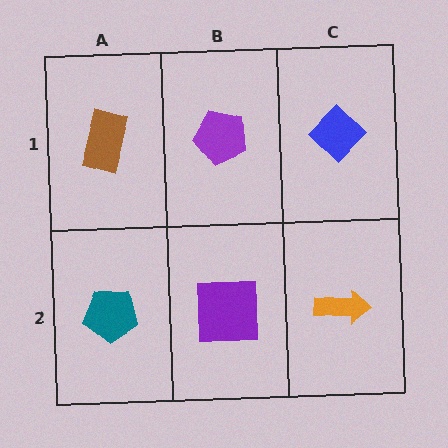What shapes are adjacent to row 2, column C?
A blue diamond (row 1, column C), a purple square (row 2, column B).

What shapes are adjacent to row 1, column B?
A purple square (row 2, column B), a brown rectangle (row 1, column A), a blue diamond (row 1, column C).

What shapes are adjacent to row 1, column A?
A teal pentagon (row 2, column A), a purple pentagon (row 1, column B).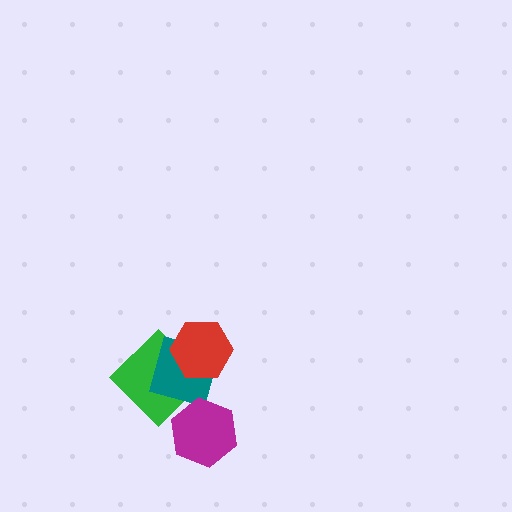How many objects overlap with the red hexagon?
2 objects overlap with the red hexagon.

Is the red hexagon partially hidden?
No, no other shape covers it.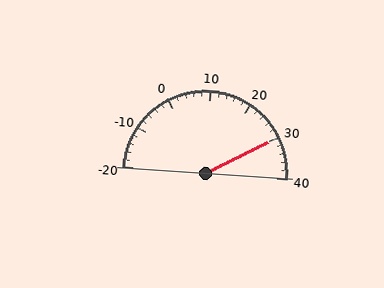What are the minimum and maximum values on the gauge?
The gauge ranges from -20 to 40.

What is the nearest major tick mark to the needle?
The nearest major tick mark is 30.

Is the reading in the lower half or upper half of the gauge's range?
The reading is in the upper half of the range (-20 to 40).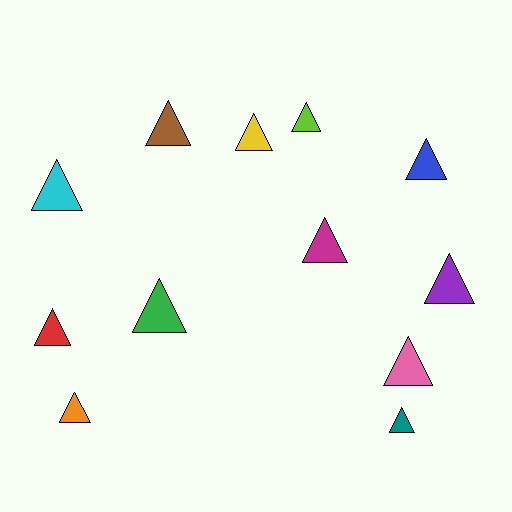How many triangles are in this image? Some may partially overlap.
There are 12 triangles.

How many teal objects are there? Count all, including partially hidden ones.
There is 1 teal object.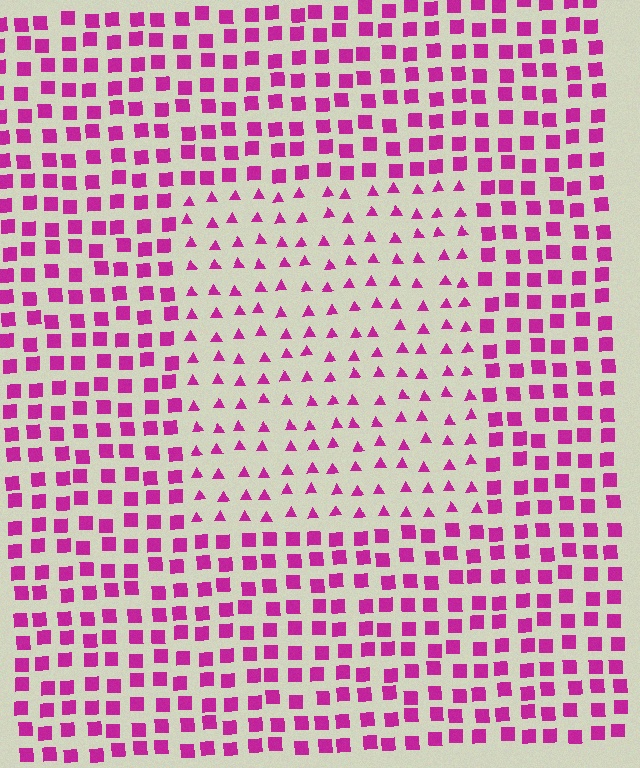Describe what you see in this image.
The image is filled with small magenta elements arranged in a uniform grid. A rectangle-shaped region contains triangles, while the surrounding area contains squares. The boundary is defined purely by the change in element shape.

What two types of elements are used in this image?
The image uses triangles inside the rectangle region and squares outside it.